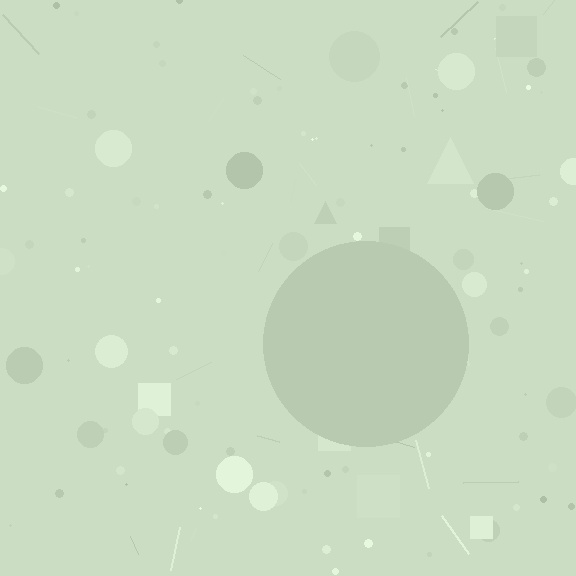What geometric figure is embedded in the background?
A circle is embedded in the background.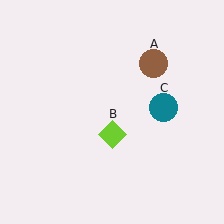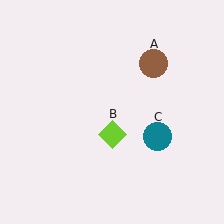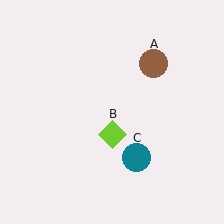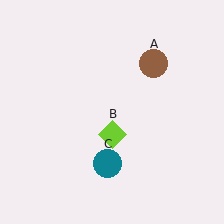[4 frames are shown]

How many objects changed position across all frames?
1 object changed position: teal circle (object C).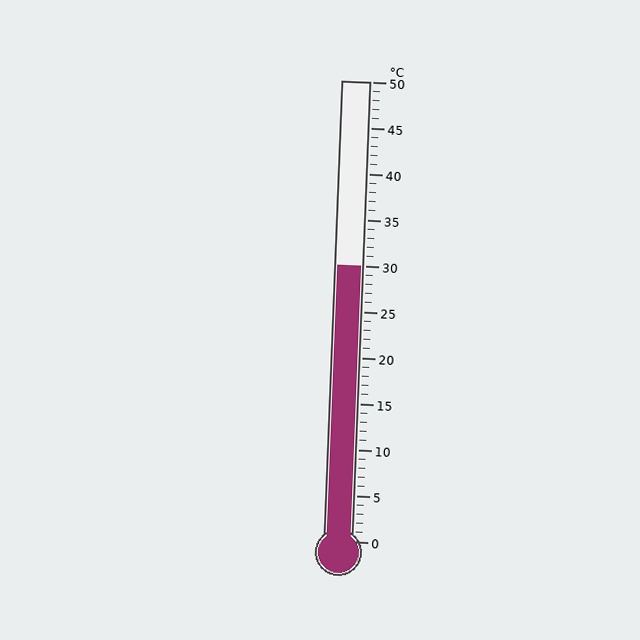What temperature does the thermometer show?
The thermometer shows approximately 30°C.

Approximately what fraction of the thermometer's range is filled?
The thermometer is filled to approximately 60% of its range.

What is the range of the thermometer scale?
The thermometer scale ranges from 0°C to 50°C.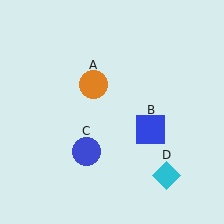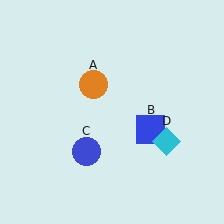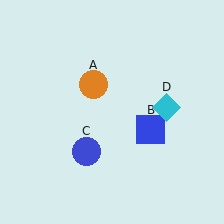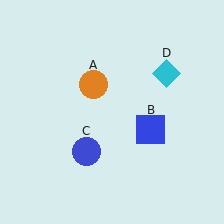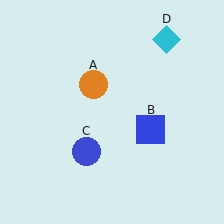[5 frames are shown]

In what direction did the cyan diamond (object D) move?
The cyan diamond (object D) moved up.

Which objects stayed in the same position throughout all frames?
Orange circle (object A) and blue square (object B) and blue circle (object C) remained stationary.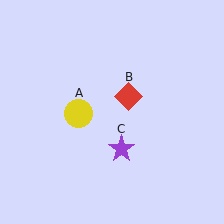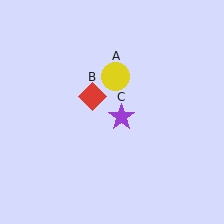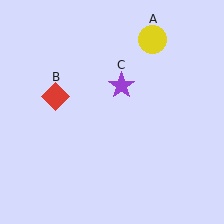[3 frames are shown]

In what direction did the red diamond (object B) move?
The red diamond (object B) moved left.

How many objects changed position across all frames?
3 objects changed position: yellow circle (object A), red diamond (object B), purple star (object C).